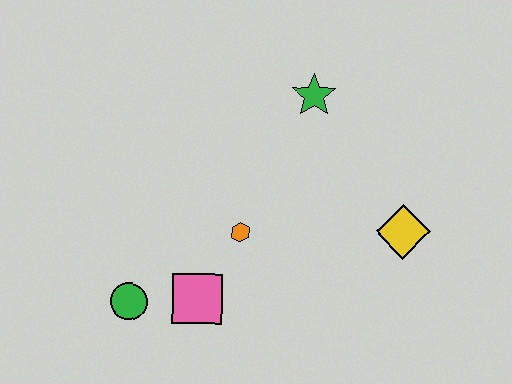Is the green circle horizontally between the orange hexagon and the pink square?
No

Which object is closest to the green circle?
The pink square is closest to the green circle.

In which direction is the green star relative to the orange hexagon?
The green star is above the orange hexagon.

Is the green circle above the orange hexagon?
No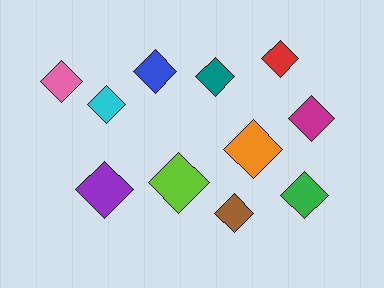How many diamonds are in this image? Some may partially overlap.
There are 11 diamonds.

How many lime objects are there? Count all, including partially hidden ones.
There is 1 lime object.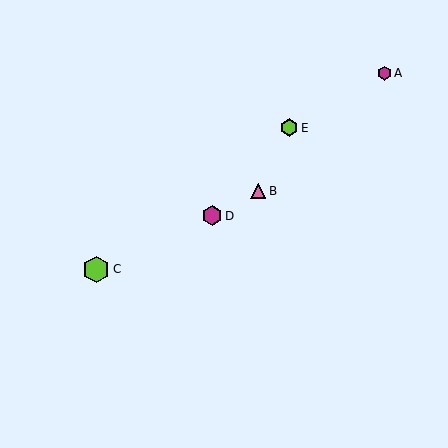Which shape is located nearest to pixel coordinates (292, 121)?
The lime hexagon (labeled E) at (289, 128) is nearest to that location.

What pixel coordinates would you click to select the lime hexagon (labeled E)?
Click at (289, 128) to select the lime hexagon E.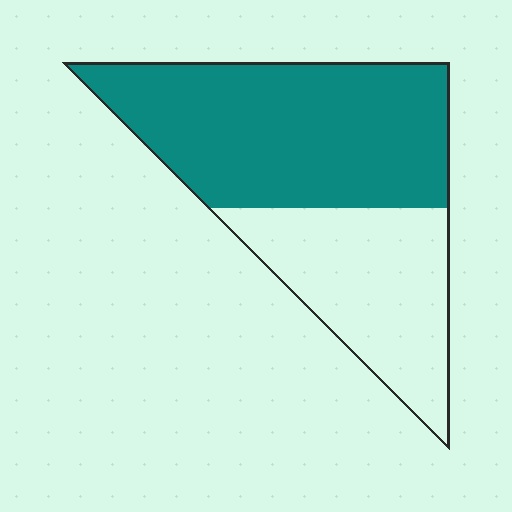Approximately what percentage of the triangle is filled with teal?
Approximately 60%.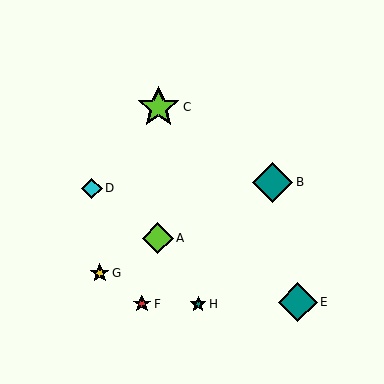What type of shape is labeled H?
Shape H is a teal star.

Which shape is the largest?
The lime star (labeled C) is the largest.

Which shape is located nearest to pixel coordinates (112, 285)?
The yellow star (labeled G) at (100, 273) is nearest to that location.